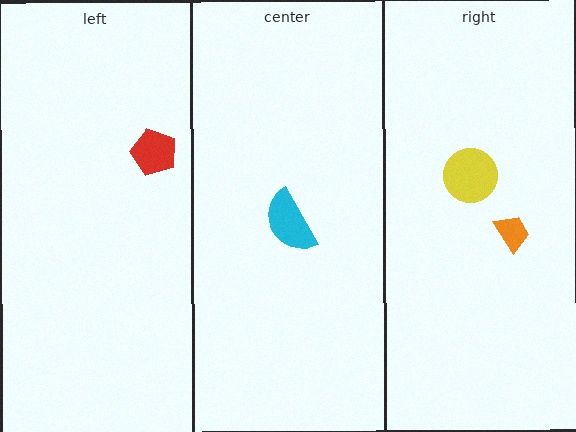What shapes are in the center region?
The cyan semicircle.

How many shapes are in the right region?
2.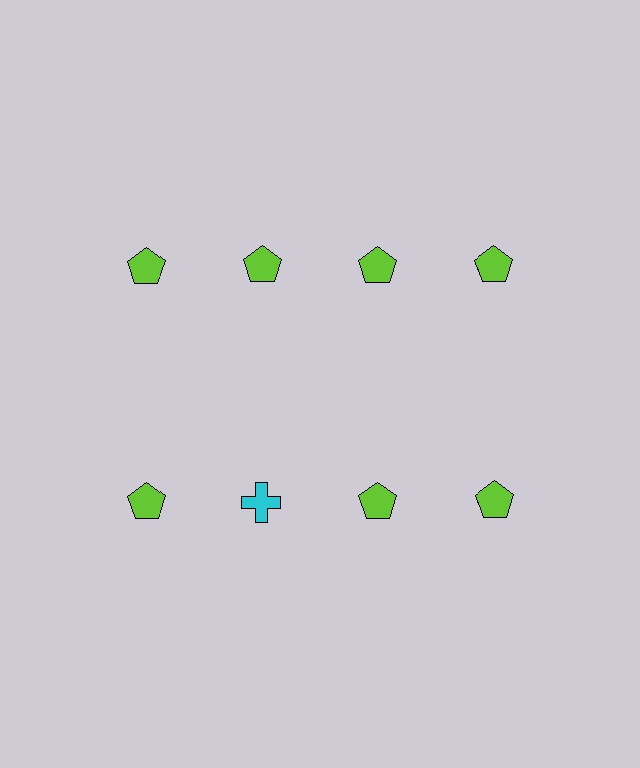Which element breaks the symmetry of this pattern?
The cyan cross in the second row, second from left column breaks the symmetry. All other shapes are lime pentagons.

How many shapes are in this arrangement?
There are 8 shapes arranged in a grid pattern.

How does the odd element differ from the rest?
It differs in both color (cyan instead of lime) and shape (cross instead of pentagon).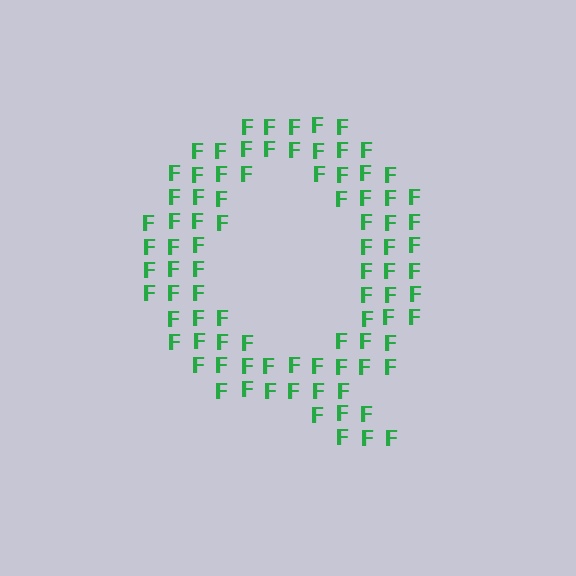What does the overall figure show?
The overall figure shows the letter Q.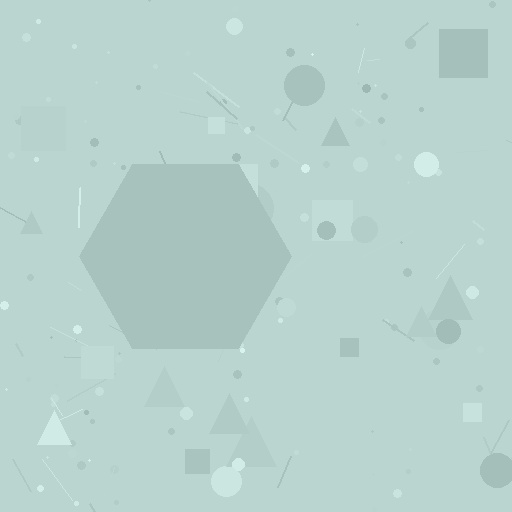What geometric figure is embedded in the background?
A hexagon is embedded in the background.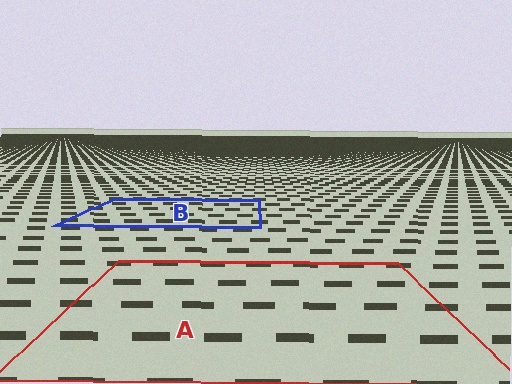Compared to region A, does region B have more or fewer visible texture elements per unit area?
Region B has more texture elements per unit area — they are packed more densely because it is farther away.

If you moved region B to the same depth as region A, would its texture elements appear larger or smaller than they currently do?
They would appear larger. At a closer depth, the same texture elements are projected at a bigger on-screen size.